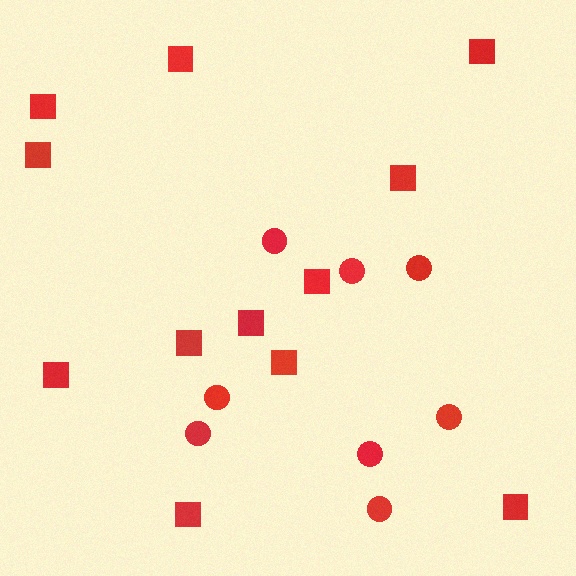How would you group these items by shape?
There are 2 groups: one group of squares (12) and one group of circles (8).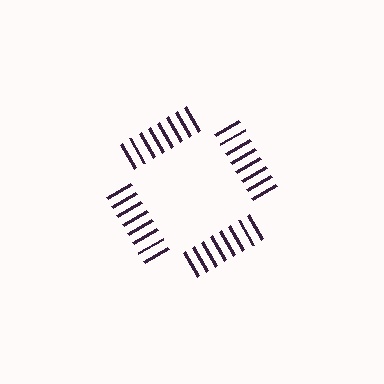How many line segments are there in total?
32 — 8 along each of the 4 edges.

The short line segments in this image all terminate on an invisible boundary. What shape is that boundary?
An illusory square — the line segments terminate on its edges but no continuous stroke is drawn.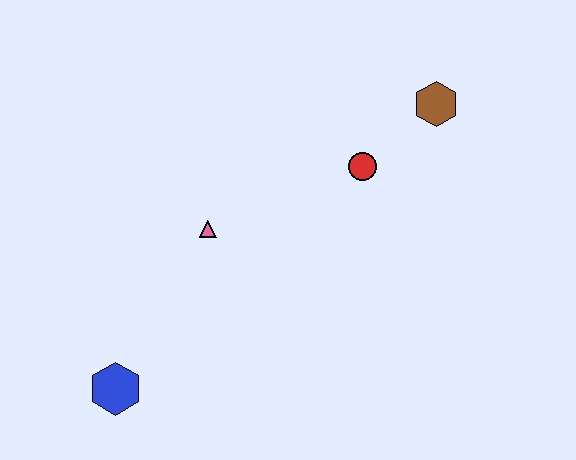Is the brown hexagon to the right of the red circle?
Yes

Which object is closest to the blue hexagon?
The pink triangle is closest to the blue hexagon.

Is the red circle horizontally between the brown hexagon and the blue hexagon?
Yes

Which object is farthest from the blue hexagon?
The brown hexagon is farthest from the blue hexagon.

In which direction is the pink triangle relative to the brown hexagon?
The pink triangle is to the left of the brown hexagon.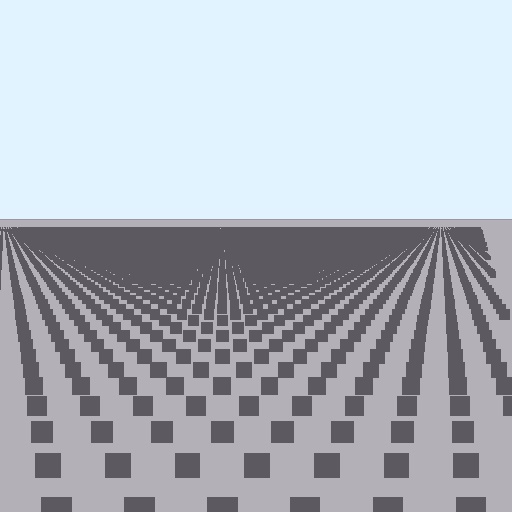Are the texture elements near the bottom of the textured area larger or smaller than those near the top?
Larger. Near the bottom, elements are closer to the viewer and appear at a bigger on-screen size.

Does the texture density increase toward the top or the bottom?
Density increases toward the top.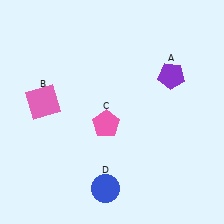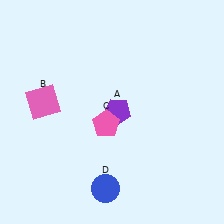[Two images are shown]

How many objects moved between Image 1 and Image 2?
1 object moved between the two images.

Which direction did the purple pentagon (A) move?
The purple pentagon (A) moved left.